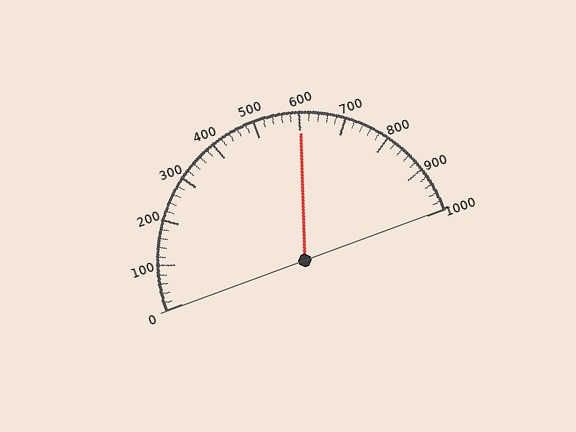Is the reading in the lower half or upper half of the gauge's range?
The reading is in the upper half of the range (0 to 1000).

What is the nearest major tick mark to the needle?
The nearest major tick mark is 600.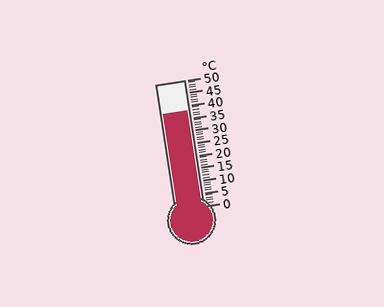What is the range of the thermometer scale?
The thermometer scale ranges from 0°C to 50°C.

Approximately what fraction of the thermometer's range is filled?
The thermometer is filled to approximately 75% of its range.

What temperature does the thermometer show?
The thermometer shows approximately 38°C.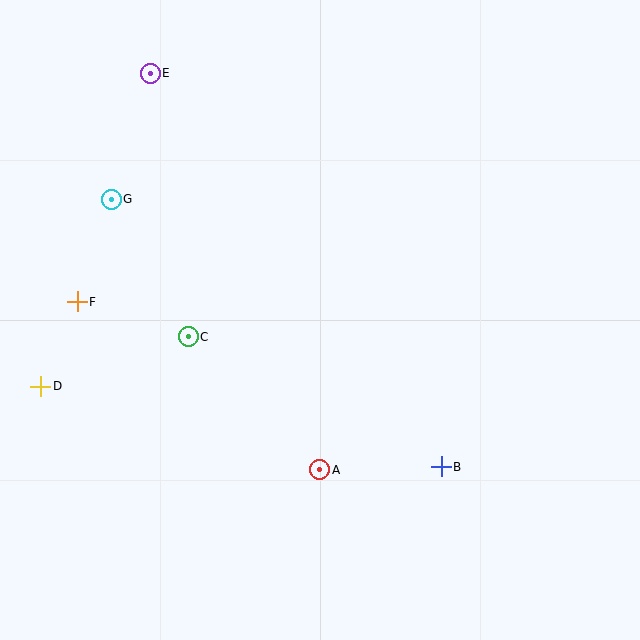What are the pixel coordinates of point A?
Point A is at (320, 470).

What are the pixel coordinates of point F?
Point F is at (77, 302).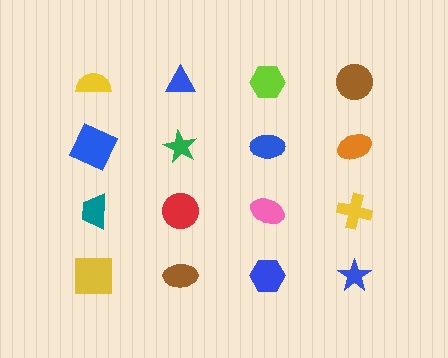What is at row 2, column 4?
An orange ellipse.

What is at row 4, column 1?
A yellow square.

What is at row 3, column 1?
A teal trapezoid.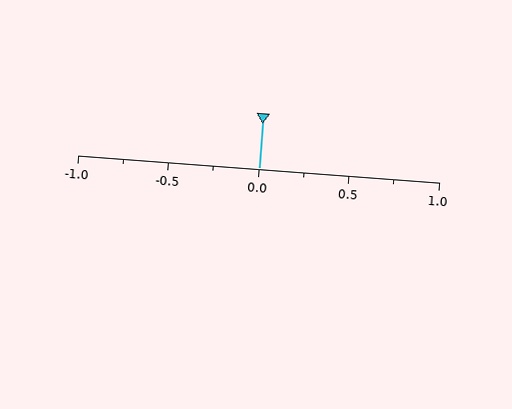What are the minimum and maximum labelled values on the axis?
The axis runs from -1.0 to 1.0.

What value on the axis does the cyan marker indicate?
The marker indicates approximately 0.